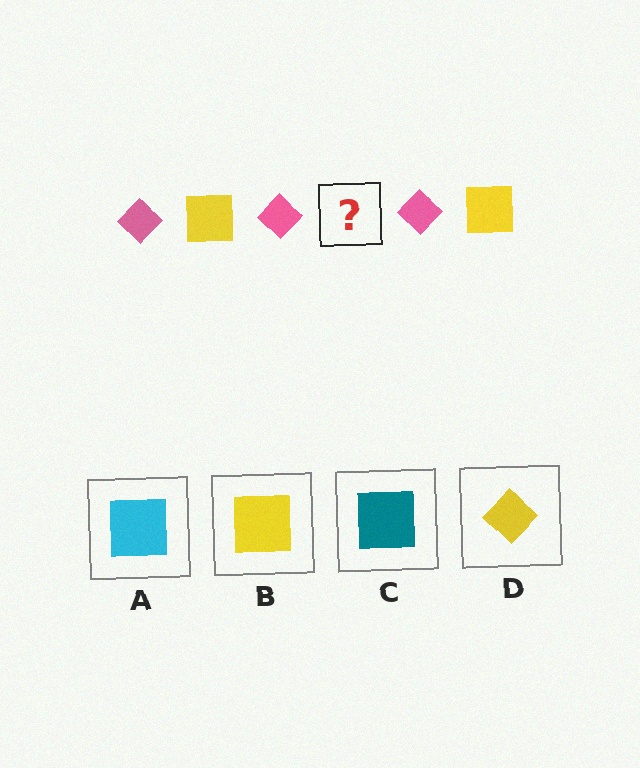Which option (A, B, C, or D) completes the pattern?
B.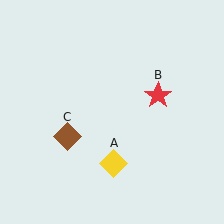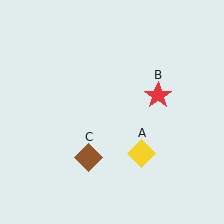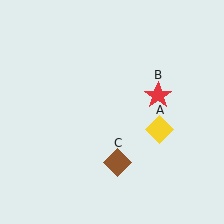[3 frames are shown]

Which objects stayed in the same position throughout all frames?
Red star (object B) remained stationary.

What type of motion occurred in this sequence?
The yellow diamond (object A), brown diamond (object C) rotated counterclockwise around the center of the scene.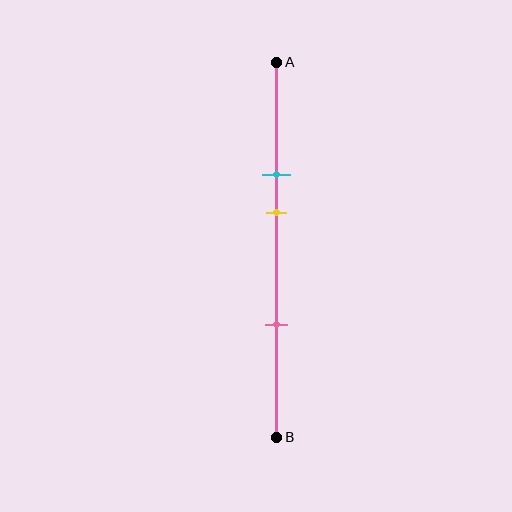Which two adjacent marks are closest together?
The cyan and yellow marks are the closest adjacent pair.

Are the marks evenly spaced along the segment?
No, the marks are not evenly spaced.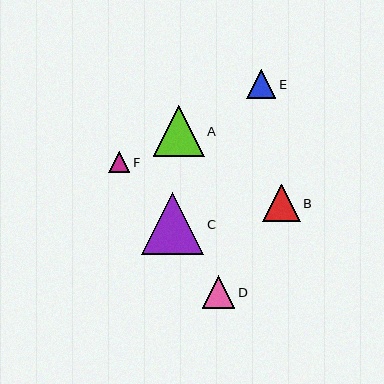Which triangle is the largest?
Triangle C is the largest with a size of approximately 62 pixels.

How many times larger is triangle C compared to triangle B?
Triangle C is approximately 1.7 times the size of triangle B.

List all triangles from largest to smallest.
From largest to smallest: C, A, B, D, E, F.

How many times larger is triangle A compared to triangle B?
Triangle A is approximately 1.4 times the size of triangle B.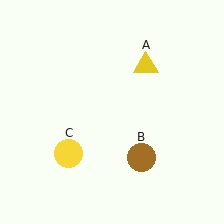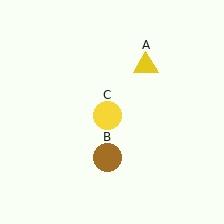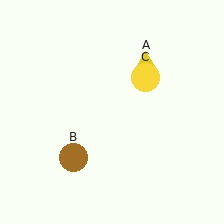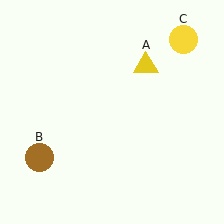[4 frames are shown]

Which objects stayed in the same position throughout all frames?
Yellow triangle (object A) remained stationary.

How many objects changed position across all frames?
2 objects changed position: brown circle (object B), yellow circle (object C).